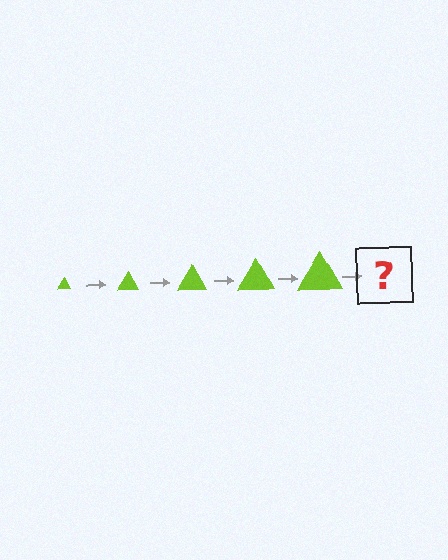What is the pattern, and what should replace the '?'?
The pattern is that the triangle gets progressively larger each step. The '?' should be a lime triangle, larger than the previous one.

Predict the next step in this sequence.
The next step is a lime triangle, larger than the previous one.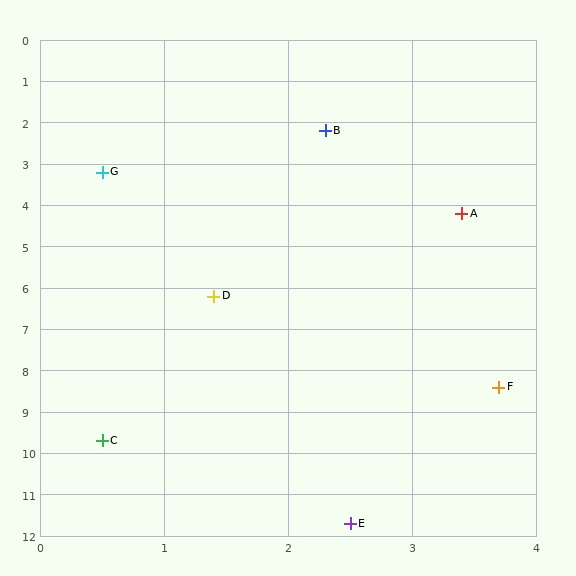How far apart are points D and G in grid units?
Points D and G are about 3.1 grid units apart.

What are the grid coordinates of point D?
Point D is at approximately (1.4, 6.2).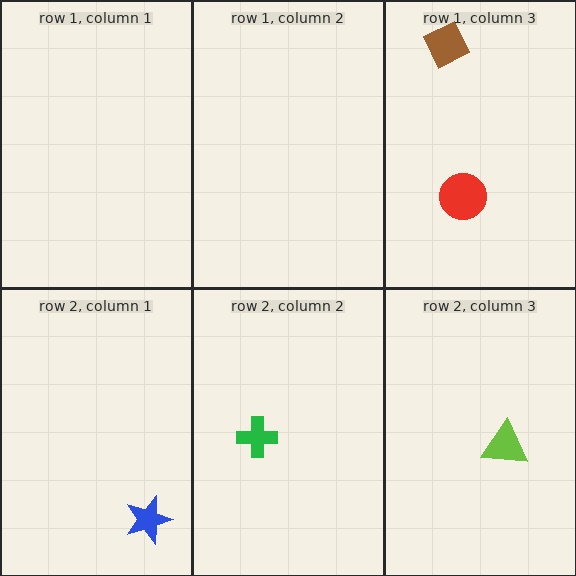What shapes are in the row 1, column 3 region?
The red circle, the brown diamond.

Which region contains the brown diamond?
The row 1, column 3 region.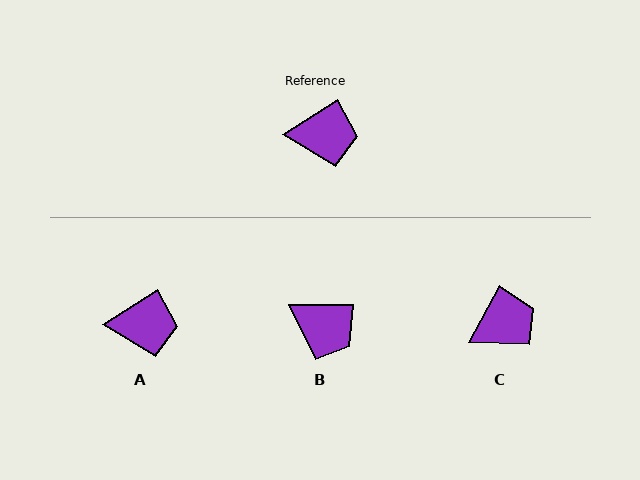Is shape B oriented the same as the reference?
No, it is off by about 33 degrees.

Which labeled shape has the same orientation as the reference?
A.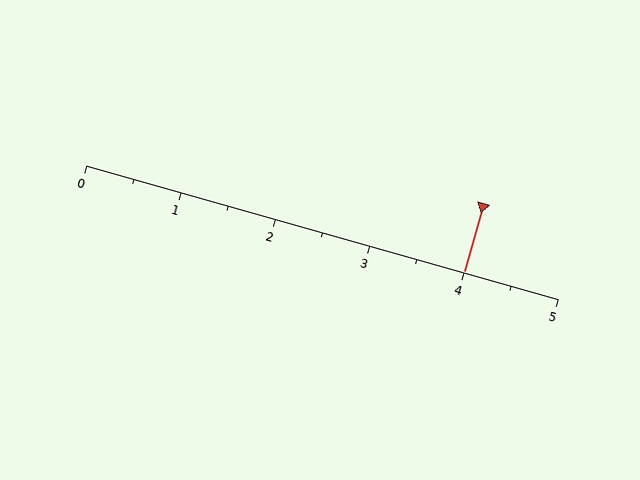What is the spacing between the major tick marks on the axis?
The major ticks are spaced 1 apart.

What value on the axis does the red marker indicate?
The marker indicates approximately 4.